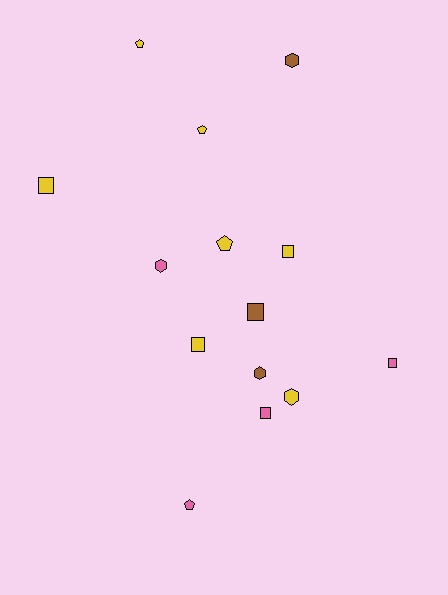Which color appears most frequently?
Yellow, with 7 objects.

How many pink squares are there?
There are 2 pink squares.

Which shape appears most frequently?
Square, with 6 objects.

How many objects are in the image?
There are 14 objects.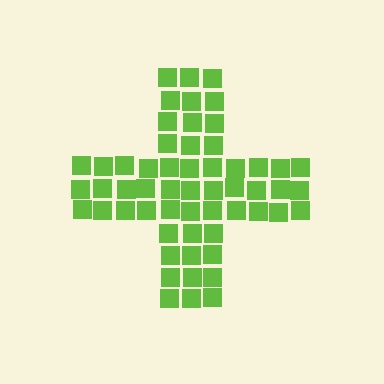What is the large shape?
The large shape is a cross.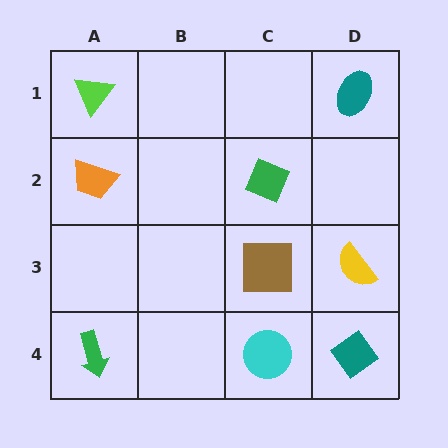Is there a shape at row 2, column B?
No, that cell is empty.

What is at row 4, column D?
A teal diamond.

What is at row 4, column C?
A cyan circle.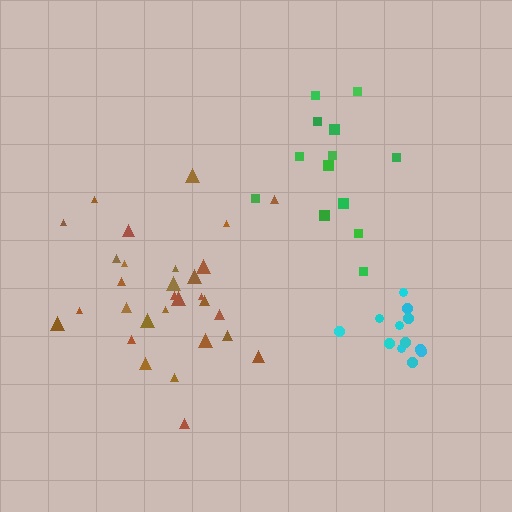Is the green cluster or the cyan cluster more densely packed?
Cyan.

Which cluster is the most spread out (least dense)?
Green.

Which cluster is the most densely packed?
Cyan.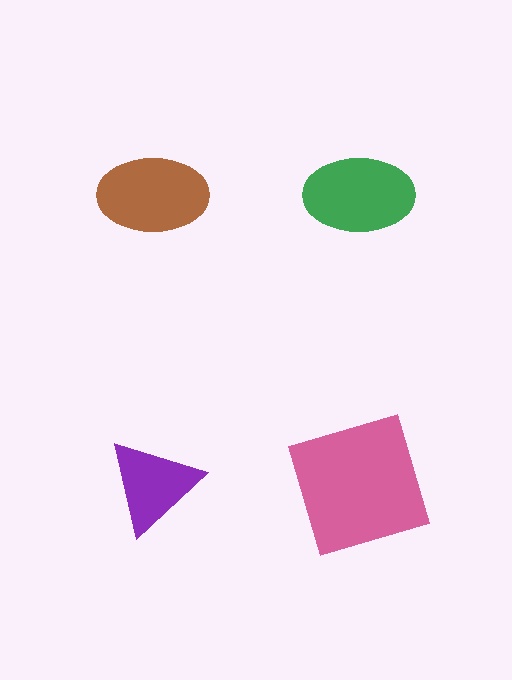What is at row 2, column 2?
A pink square.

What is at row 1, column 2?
A green ellipse.